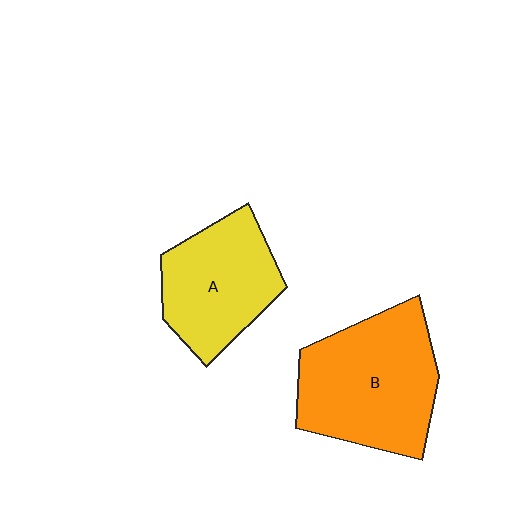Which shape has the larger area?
Shape B (orange).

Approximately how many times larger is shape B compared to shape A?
Approximately 1.3 times.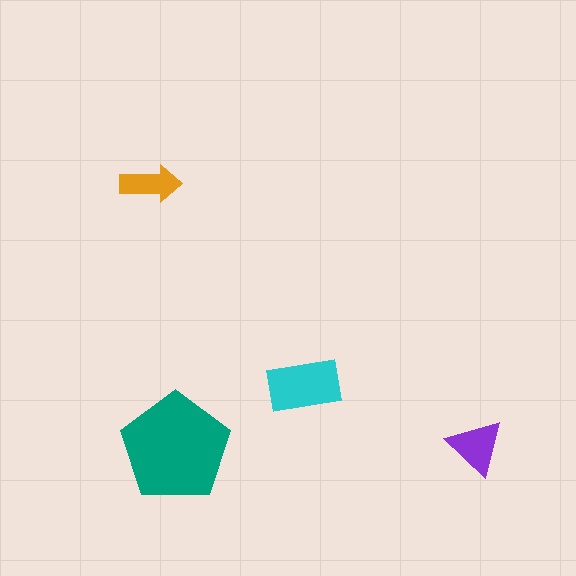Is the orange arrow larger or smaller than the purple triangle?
Smaller.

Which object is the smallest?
The orange arrow.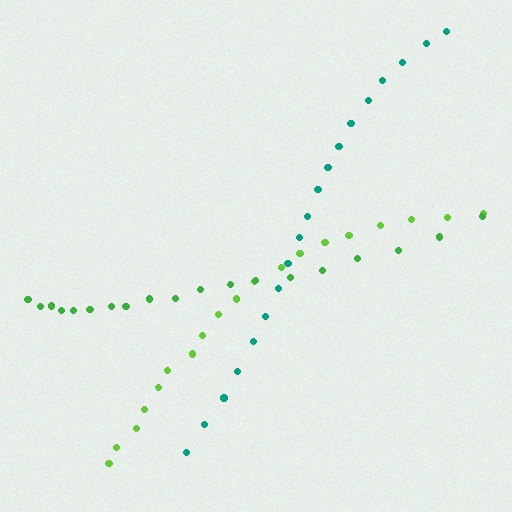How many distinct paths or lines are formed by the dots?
There are 3 distinct paths.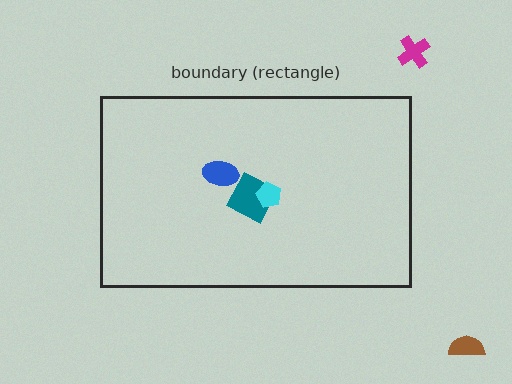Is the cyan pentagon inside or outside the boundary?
Inside.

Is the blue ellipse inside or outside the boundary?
Inside.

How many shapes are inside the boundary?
3 inside, 2 outside.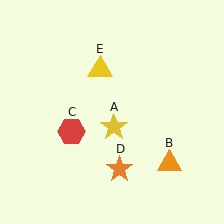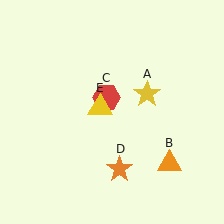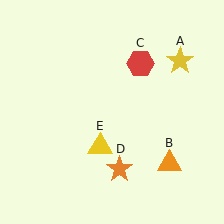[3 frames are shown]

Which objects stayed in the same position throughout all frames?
Orange triangle (object B) and orange star (object D) remained stationary.